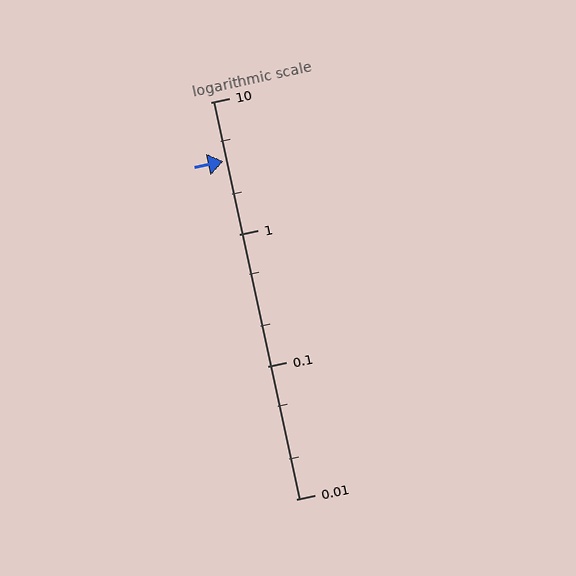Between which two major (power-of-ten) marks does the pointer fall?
The pointer is between 1 and 10.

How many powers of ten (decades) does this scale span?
The scale spans 3 decades, from 0.01 to 10.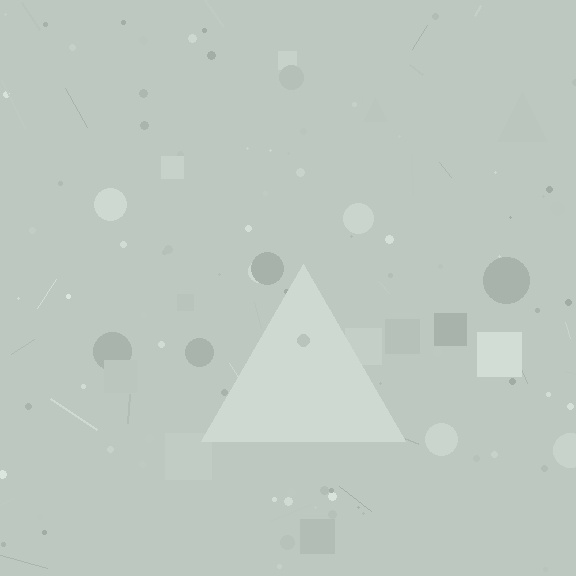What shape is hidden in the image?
A triangle is hidden in the image.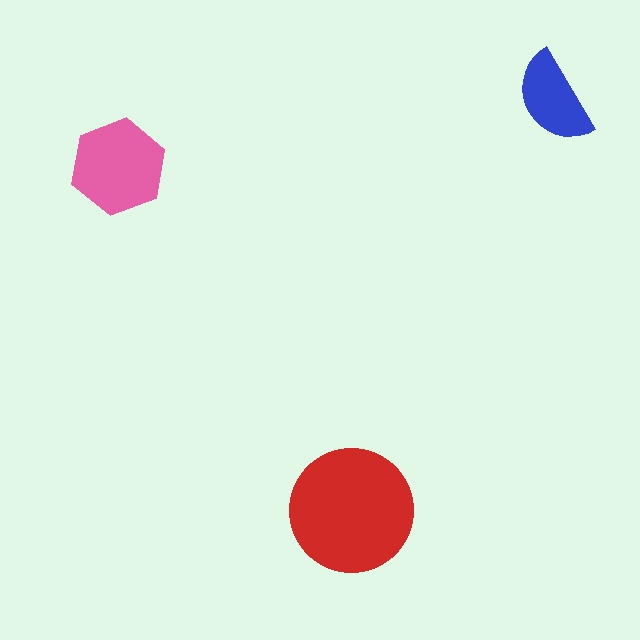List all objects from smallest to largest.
The blue semicircle, the pink hexagon, the red circle.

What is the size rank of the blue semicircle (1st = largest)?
3rd.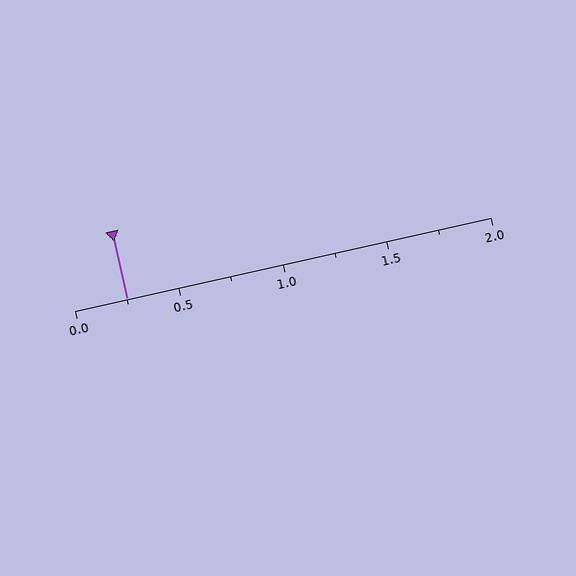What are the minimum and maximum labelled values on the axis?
The axis runs from 0.0 to 2.0.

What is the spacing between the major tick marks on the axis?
The major ticks are spaced 0.5 apart.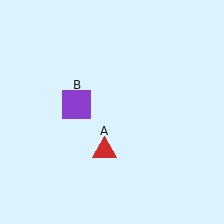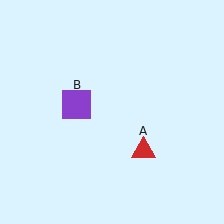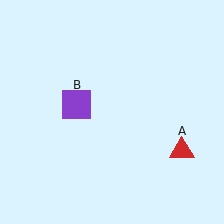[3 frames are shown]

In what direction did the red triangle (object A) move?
The red triangle (object A) moved right.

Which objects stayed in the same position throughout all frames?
Purple square (object B) remained stationary.